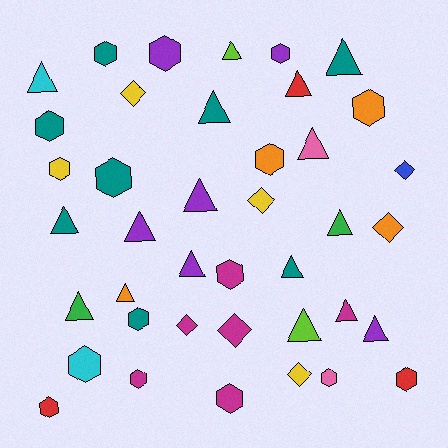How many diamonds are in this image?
There are 7 diamonds.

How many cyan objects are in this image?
There are 2 cyan objects.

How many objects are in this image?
There are 40 objects.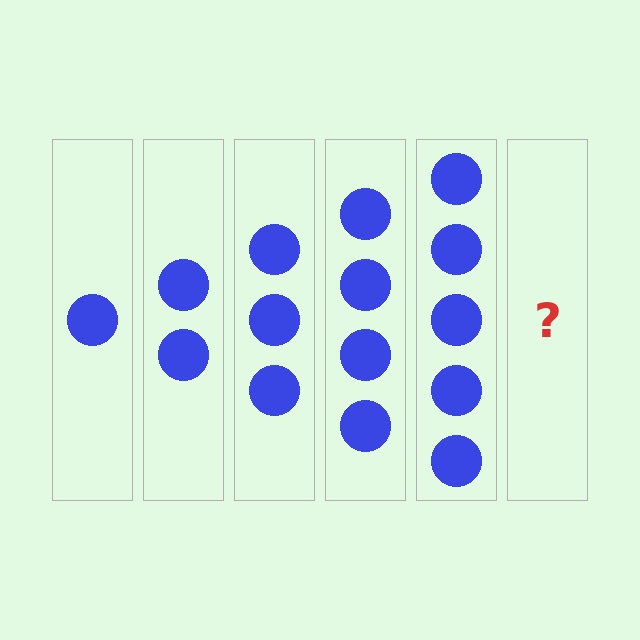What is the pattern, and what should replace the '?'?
The pattern is that each step adds one more circle. The '?' should be 6 circles.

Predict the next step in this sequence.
The next step is 6 circles.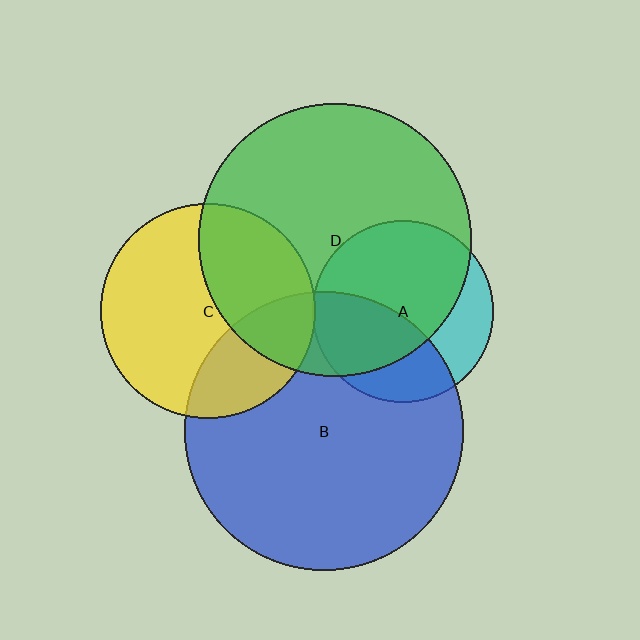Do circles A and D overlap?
Yes.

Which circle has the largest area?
Circle B (blue).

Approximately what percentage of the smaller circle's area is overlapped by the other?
Approximately 70%.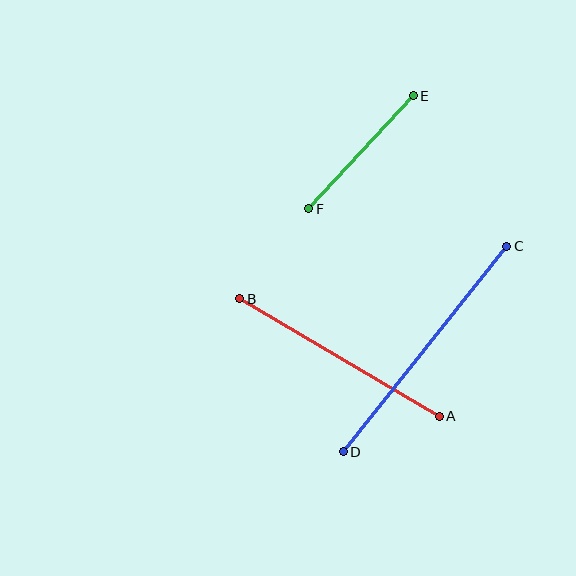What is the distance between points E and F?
The distance is approximately 154 pixels.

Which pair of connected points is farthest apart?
Points C and D are farthest apart.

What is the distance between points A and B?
The distance is approximately 232 pixels.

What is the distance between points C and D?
The distance is approximately 263 pixels.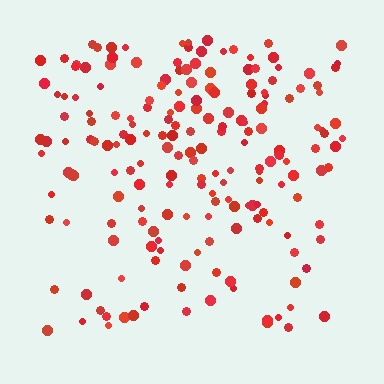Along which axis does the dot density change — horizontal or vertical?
Vertical.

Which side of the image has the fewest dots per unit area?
The bottom.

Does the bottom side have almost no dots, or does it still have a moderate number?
Still a moderate number, just noticeably fewer than the top.